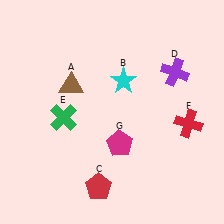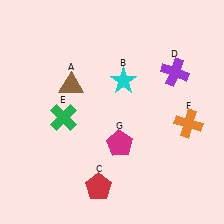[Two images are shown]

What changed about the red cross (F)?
In Image 1, F is red. In Image 2, it changed to orange.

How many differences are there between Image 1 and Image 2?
There is 1 difference between the two images.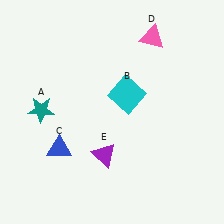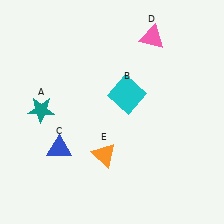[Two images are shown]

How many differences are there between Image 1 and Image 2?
There is 1 difference between the two images.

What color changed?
The triangle (E) changed from purple in Image 1 to orange in Image 2.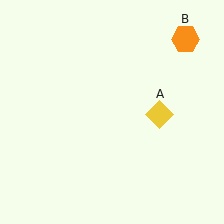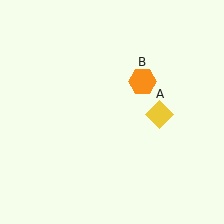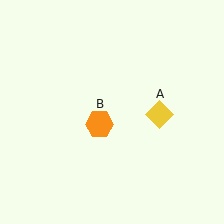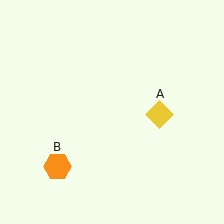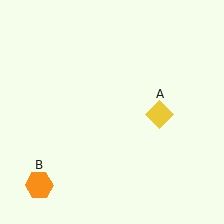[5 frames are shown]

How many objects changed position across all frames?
1 object changed position: orange hexagon (object B).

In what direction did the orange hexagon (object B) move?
The orange hexagon (object B) moved down and to the left.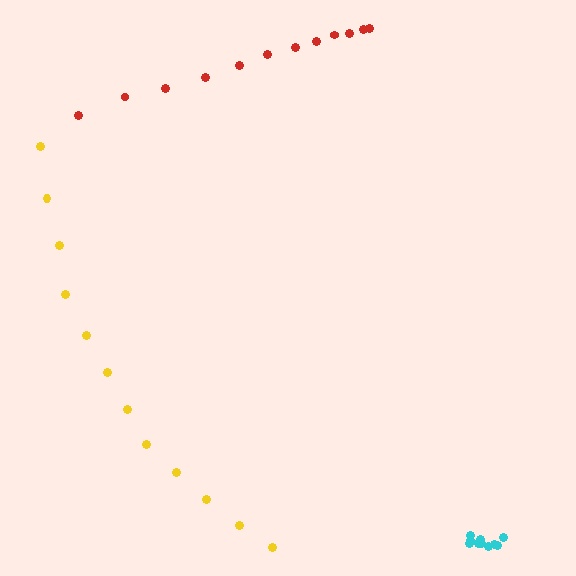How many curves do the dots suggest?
There are 3 distinct paths.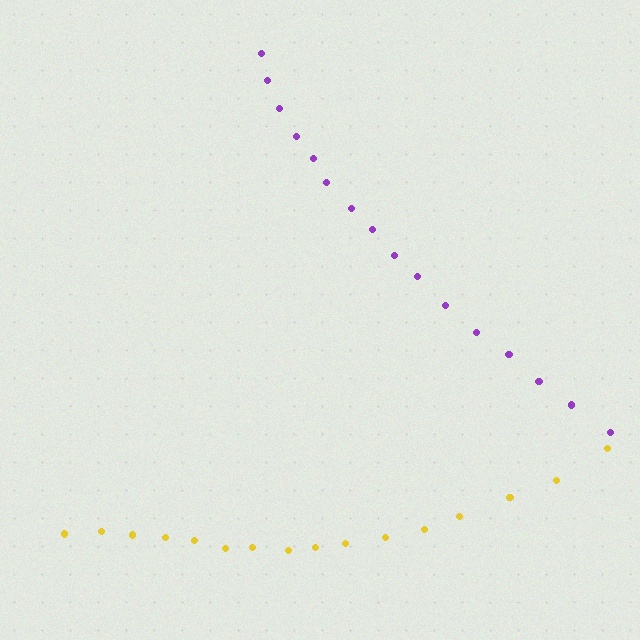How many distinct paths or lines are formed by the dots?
There are 2 distinct paths.